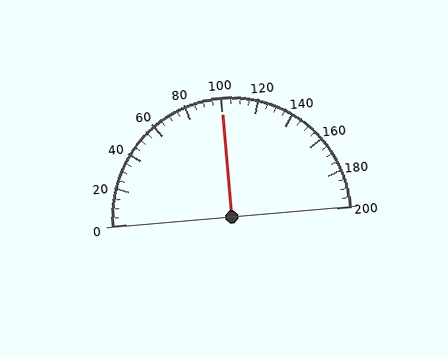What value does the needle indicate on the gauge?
The needle indicates approximately 100.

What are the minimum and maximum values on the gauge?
The gauge ranges from 0 to 200.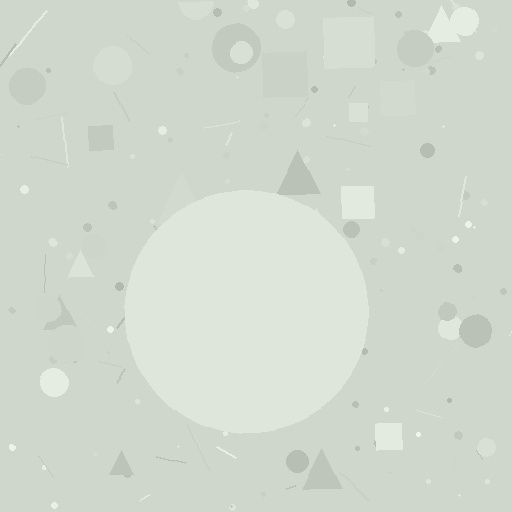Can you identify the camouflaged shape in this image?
The camouflaged shape is a circle.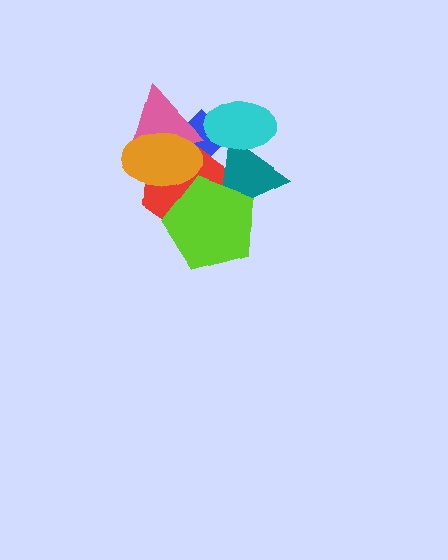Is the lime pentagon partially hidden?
No, no other shape covers it.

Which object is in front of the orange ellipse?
The lime pentagon is in front of the orange ellipse.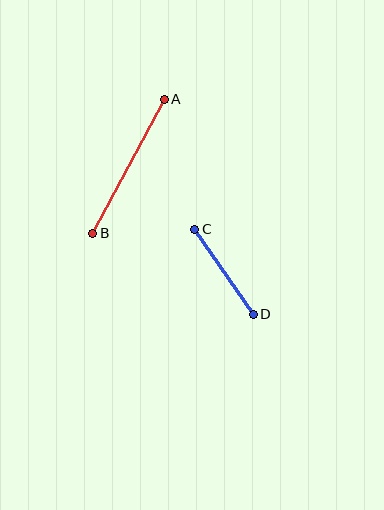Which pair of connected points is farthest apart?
Points A and B are farthest apart.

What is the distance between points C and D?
The distance is approximately 103 pixels.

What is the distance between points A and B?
The distance is approximately 152 pixels.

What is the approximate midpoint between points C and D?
The midpoint is at approximately (224, 272) pixels.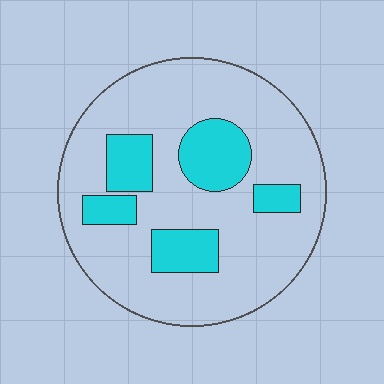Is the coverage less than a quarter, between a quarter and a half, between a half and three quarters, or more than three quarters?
Less than a quarter.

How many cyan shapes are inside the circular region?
5.